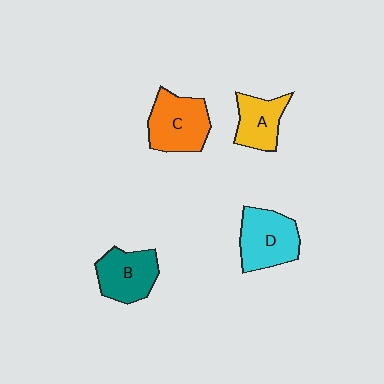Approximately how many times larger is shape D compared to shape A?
Approximately 1.4 times.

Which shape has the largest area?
Shape C (orange).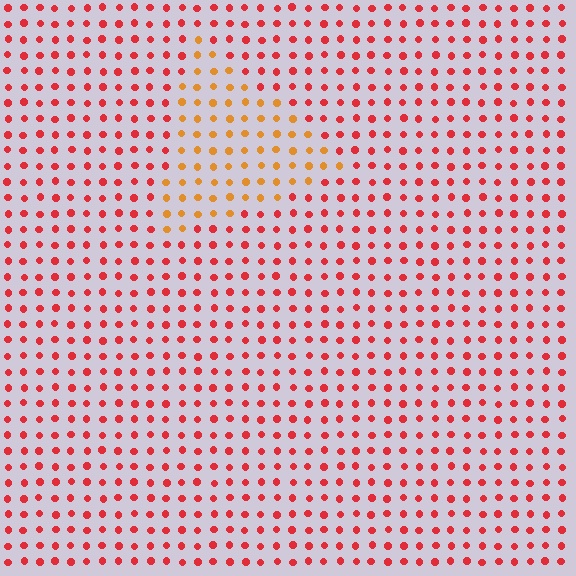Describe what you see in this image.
The image is filled with small red elements in a uniform arrangement. A triangle-shaped region is visible where the elements are tinted to a slightly different hue, forming a subtle color boundary.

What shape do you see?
I see a triangle.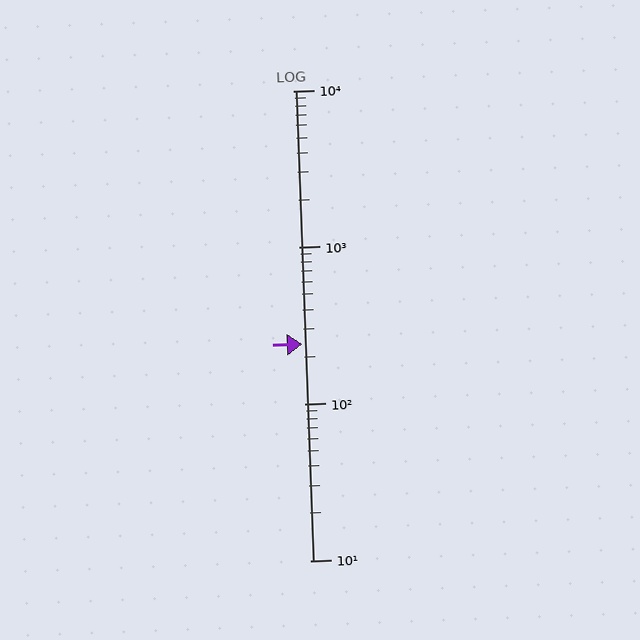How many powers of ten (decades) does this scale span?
The scale spans 3 decades, from 10 to 10000.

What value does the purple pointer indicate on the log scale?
The pointer indicates approximately 240.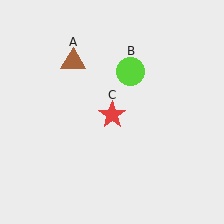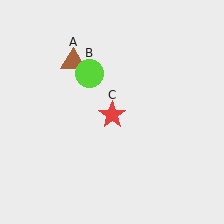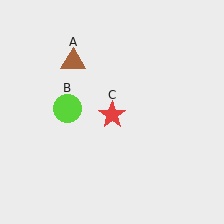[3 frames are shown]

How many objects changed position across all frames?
1 object changed position: lime circle (object B).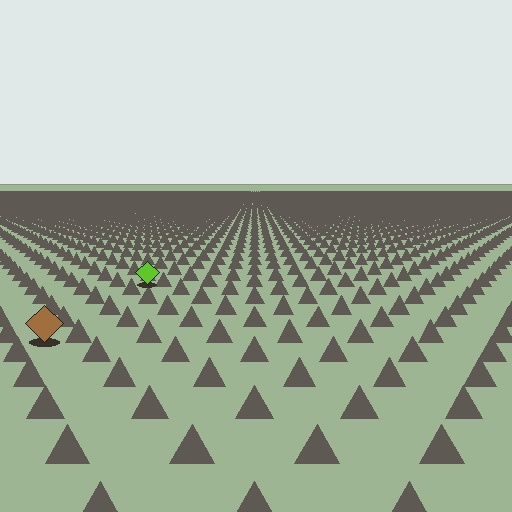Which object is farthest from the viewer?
The lime diamond is farthest from the viewer. It appears smaller and the ground texture around it is denser.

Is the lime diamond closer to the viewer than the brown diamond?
No. The brown diamond is closer — you can tell from the texture gradient: the ground texture is coarser near it.